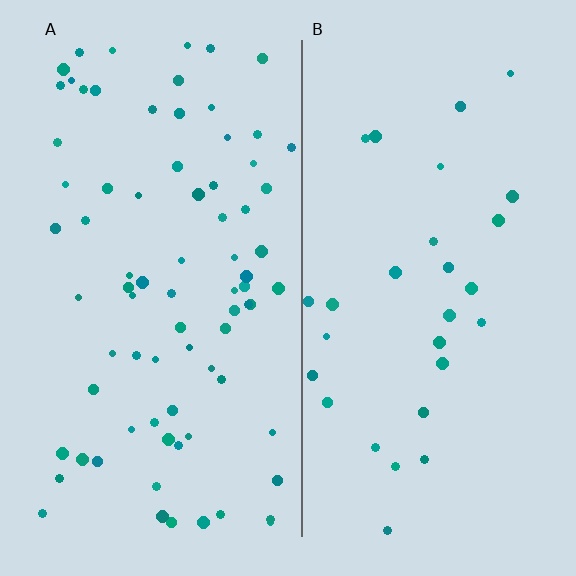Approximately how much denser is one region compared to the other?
Approximately 2.7× — region A over region B.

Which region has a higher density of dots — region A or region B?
A (the left).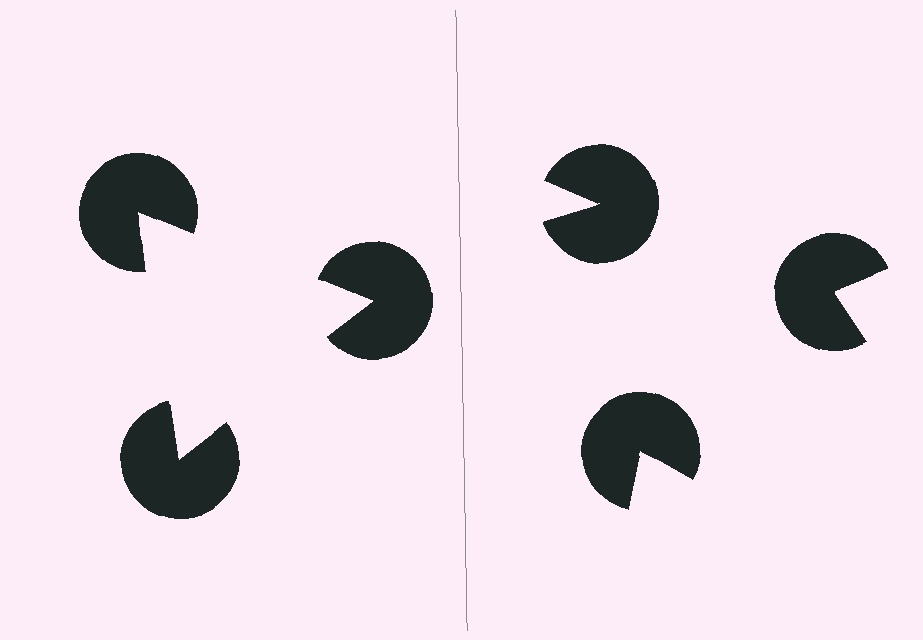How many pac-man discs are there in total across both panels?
6 — 3 on each side.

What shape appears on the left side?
An illusory triangle.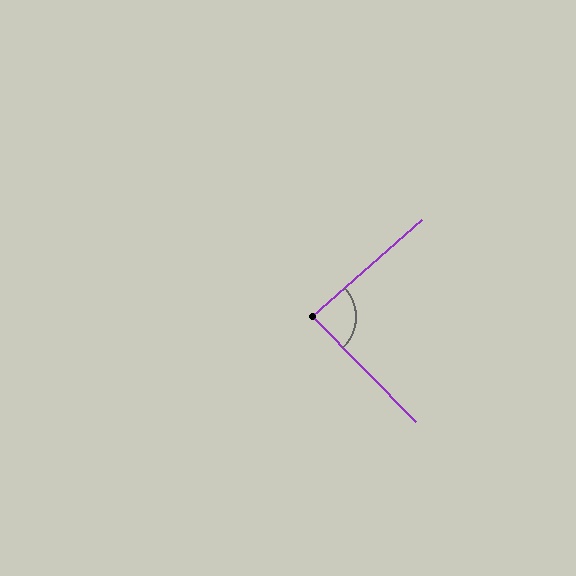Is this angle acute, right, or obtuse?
It is approximately a right angle.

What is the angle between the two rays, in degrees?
Approximately 87 degrees.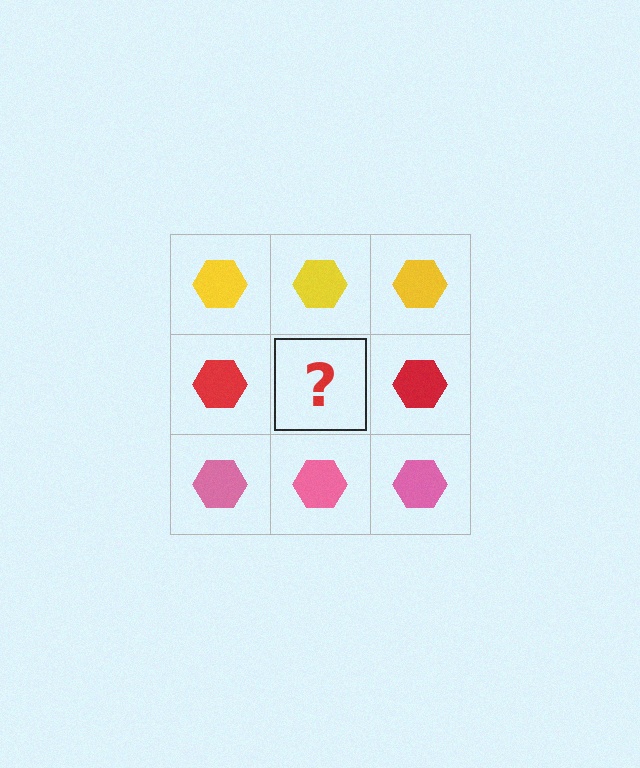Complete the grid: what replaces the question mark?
The question mark should be replaced with a red hexagon.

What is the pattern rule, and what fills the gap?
The rule is that each row has a consistent color. The gap should be filled with a red hexagon.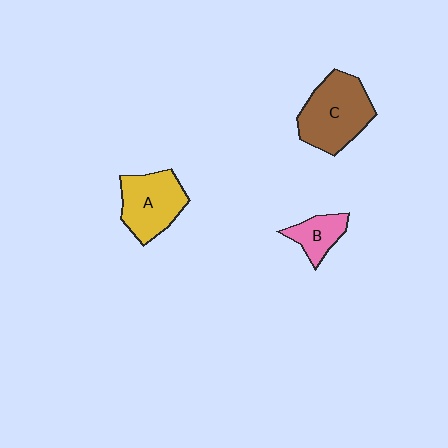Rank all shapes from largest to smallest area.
From largest to smallest: C (brown), A (yellow), B (pink).